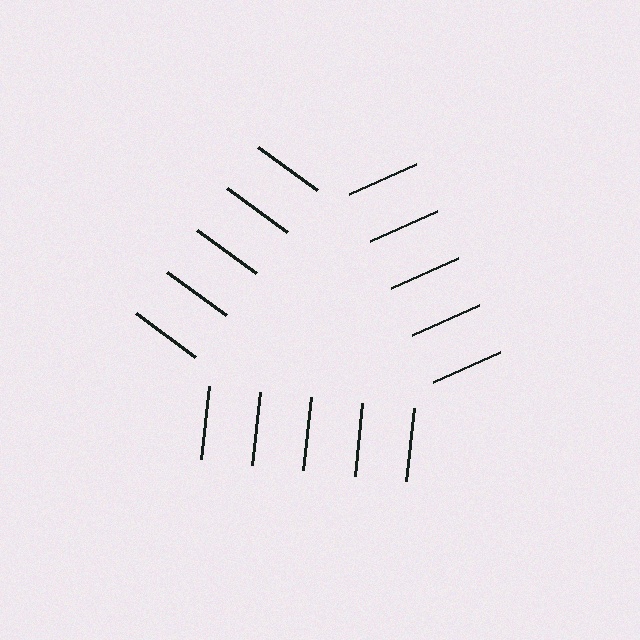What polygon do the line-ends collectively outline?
An illusory triangle — the line segments terminate on its edges but no continuous stroke is drawn.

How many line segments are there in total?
15 — 5 along each of the 3 edges.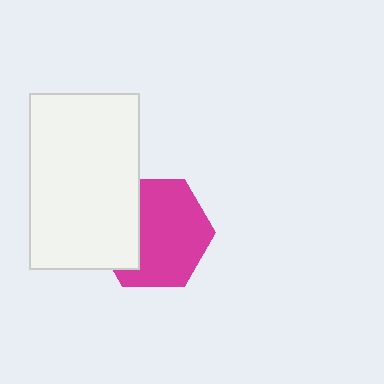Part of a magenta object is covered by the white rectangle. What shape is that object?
It is a hexagon.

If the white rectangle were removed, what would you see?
You would see the complete magenta hexagon.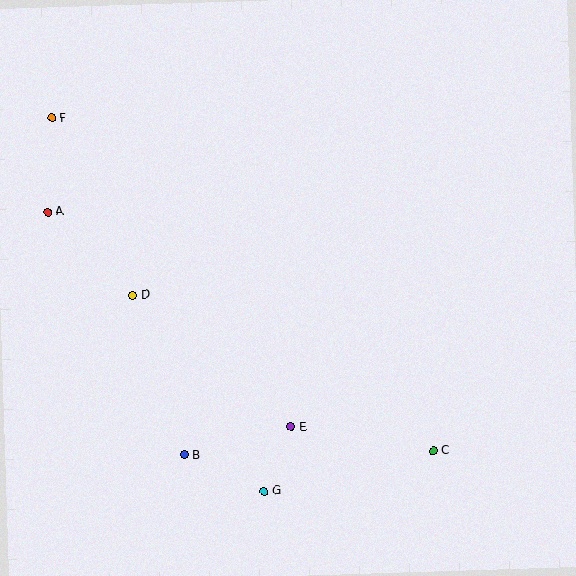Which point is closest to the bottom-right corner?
Point C is closest to the bottom-right corner.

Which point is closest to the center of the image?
Point E at (291, 427) is closest to the center.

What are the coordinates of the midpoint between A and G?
The midpoint between A and G is at (156, 352).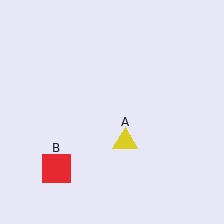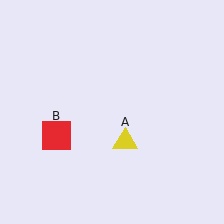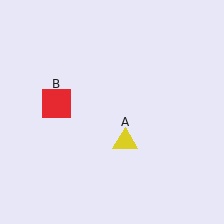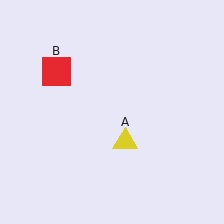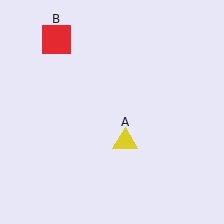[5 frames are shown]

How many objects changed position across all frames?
1 object changed position: red square (object B).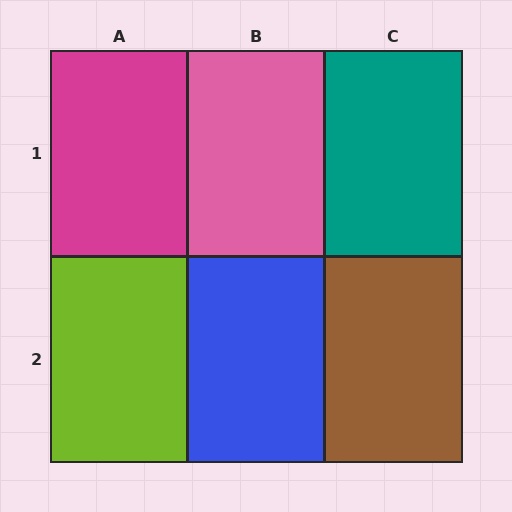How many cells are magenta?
1 cell is magenta.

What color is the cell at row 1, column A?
Magenta.